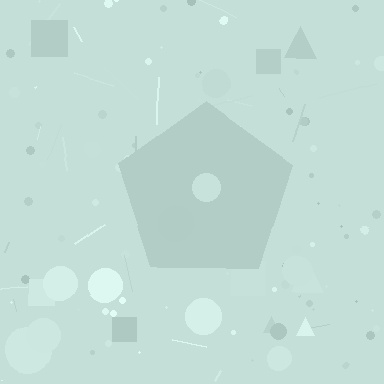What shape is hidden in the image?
A pentagon is hidden in the image.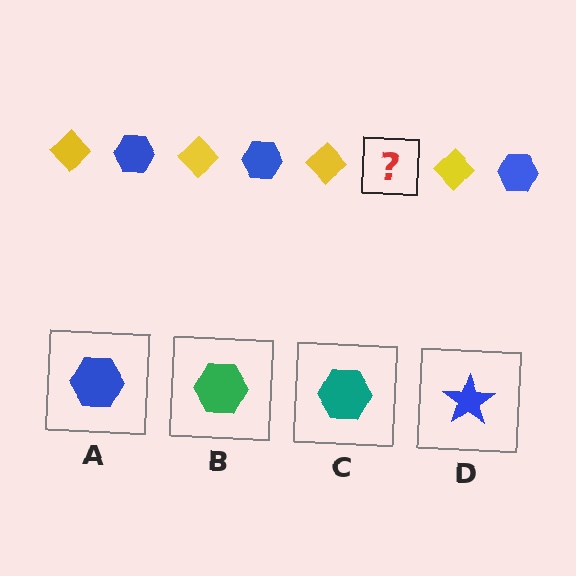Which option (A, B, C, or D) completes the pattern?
A.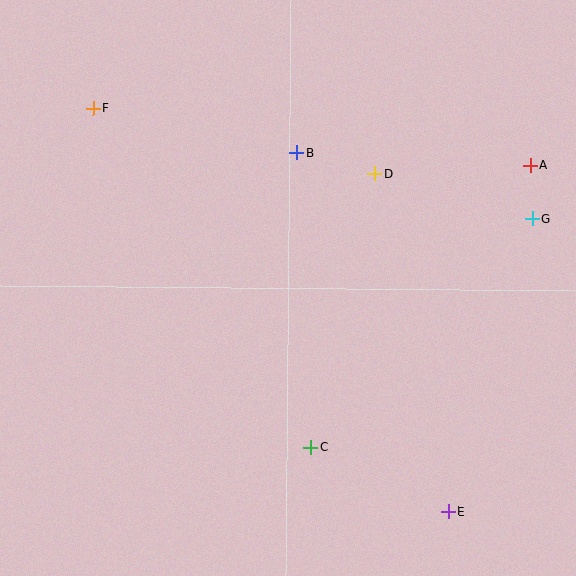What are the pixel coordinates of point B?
Point B is at (297, 153).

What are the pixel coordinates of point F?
Point F is at (93, 109).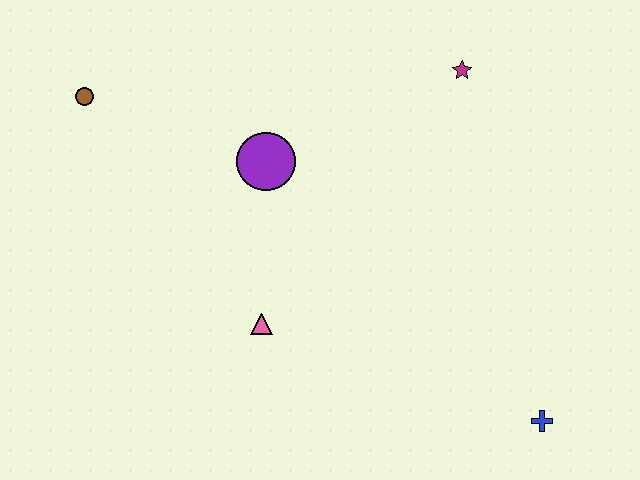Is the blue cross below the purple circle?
Yes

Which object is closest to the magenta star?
The purple circle is closest to the magenta star.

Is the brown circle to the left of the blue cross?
Yes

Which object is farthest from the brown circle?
The blue cross is farthest from the brown circle.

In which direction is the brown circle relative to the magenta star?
The brown circle is to the left of the magenta star.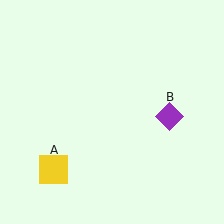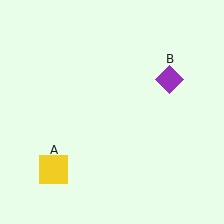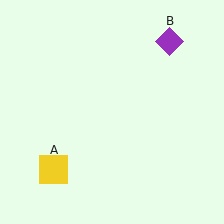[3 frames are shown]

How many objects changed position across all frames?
1 object changed position: purple diamond (object B).